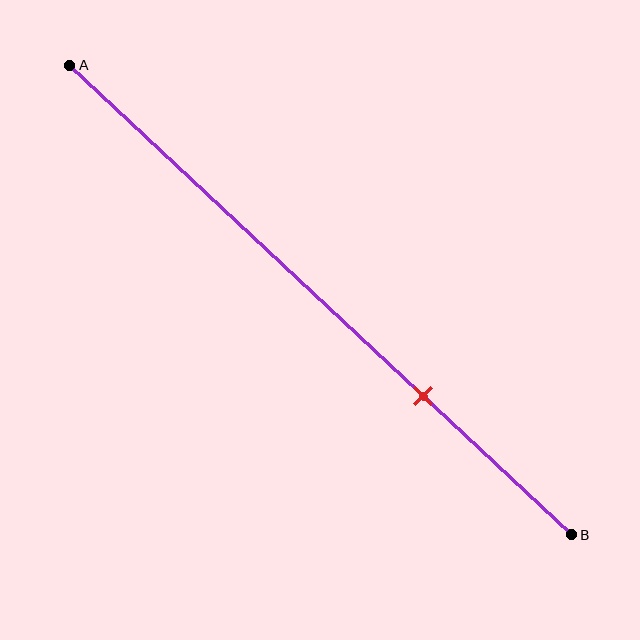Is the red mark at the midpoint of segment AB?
No, the mark is at about 70% from A, not at the 50% midpoint.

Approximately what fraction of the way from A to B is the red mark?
The red mark is approximately 70% of the way from A to B.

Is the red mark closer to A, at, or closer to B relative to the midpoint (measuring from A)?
The red mark is closer to point B than the midpoint of segment AB.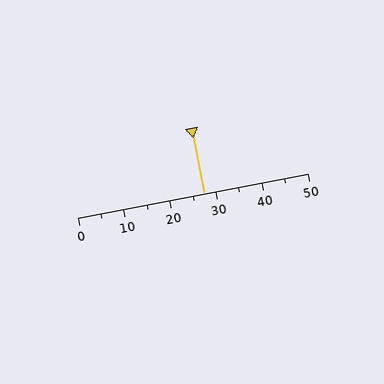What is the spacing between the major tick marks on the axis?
The major ticks are spaced 10 apart.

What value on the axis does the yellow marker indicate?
The marker indicates approximately 27.5.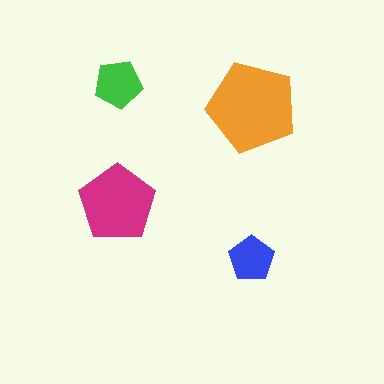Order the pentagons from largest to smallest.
the orange one, the magenta one, the green one, the blue one.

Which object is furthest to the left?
The magenta pentagon is leftmost.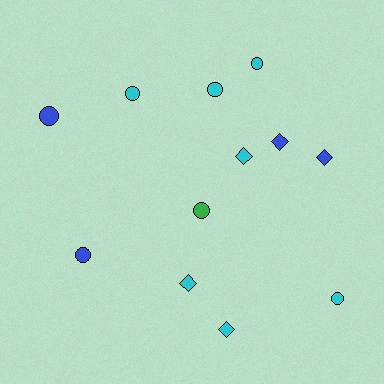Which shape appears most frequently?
Circle, with 7 objects.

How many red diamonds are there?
There are no red diamonds.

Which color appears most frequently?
Cyan, with 7 objects.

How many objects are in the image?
There are 12 objects.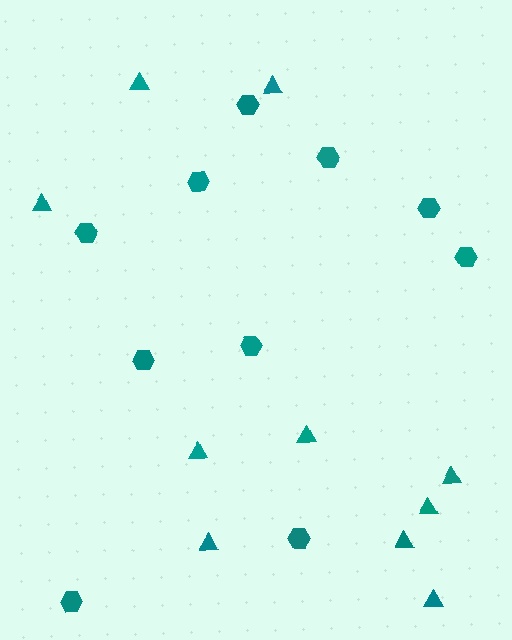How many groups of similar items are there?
There are 2 groups: one group of triangles (10) and one group of hexagons (10).